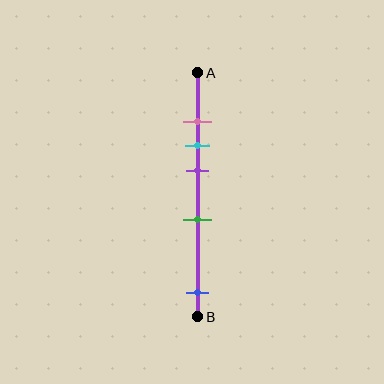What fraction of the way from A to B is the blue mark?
The blue mark is approximately 90% (0.9) of the way from A to B.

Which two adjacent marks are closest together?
The pink and cyan marks are the closest adjacent pair.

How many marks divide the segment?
There are 5 marks dividing the segment.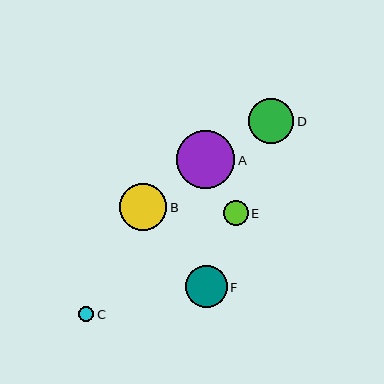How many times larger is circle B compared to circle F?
Circle B is approximately 1.1 times the size of circle F.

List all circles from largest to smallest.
From largest to smallest: A, B, D, F, E, C.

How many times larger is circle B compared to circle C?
Circle B is approximately 3.0 times the size of circle C.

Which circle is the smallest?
Circle C is the smallest with a size of approximately 16 pixels.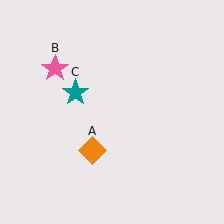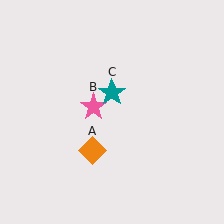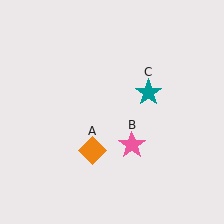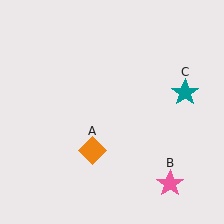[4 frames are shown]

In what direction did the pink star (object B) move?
The pink star (object B) moved down and to the right.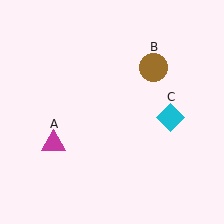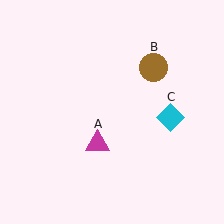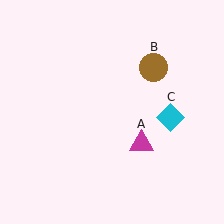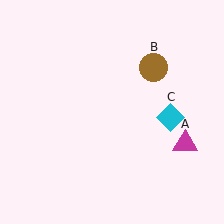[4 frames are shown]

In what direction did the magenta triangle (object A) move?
The magenta triangle (object A) moved right.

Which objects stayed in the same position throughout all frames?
Brown circle (object B) and cyan diamond (object C) remained stationary.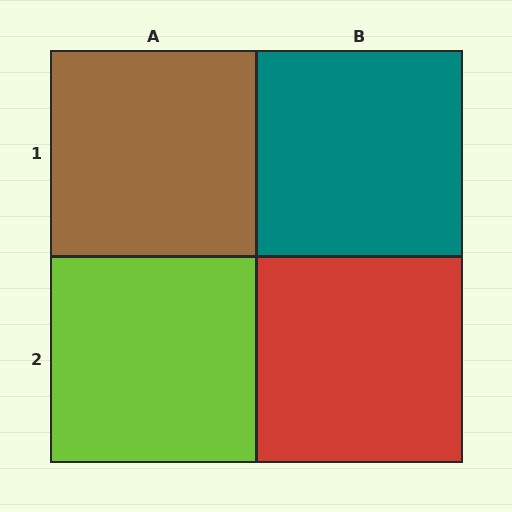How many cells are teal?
1 cell is teal.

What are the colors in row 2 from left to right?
Lime, red.